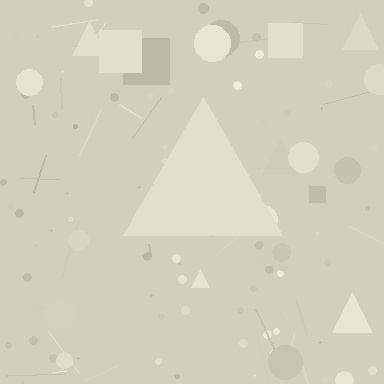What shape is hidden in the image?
A triangle is hidden in the image.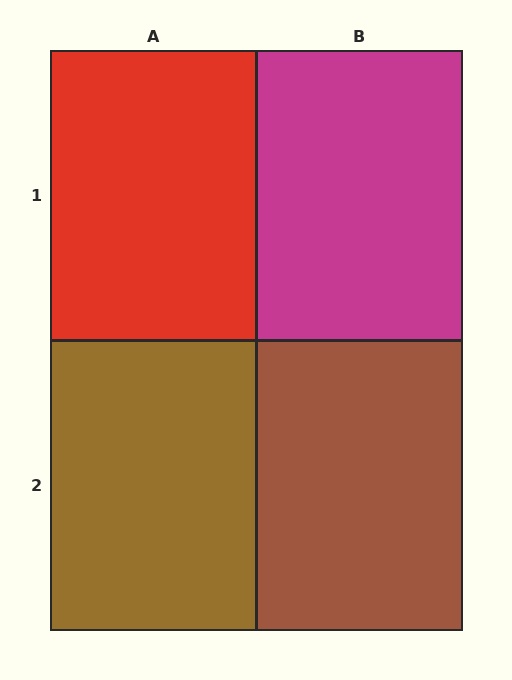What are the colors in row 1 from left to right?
Red, magenta.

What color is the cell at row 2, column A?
Brown.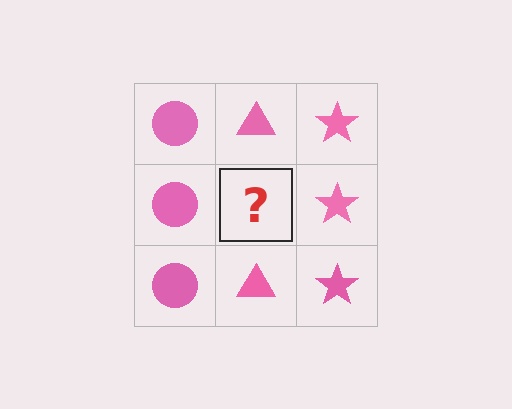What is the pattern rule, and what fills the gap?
The rule is that each column has a consistent shape. The gap should be filled with a pink triangle.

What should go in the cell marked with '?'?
The missing cell should contain a pink triangle.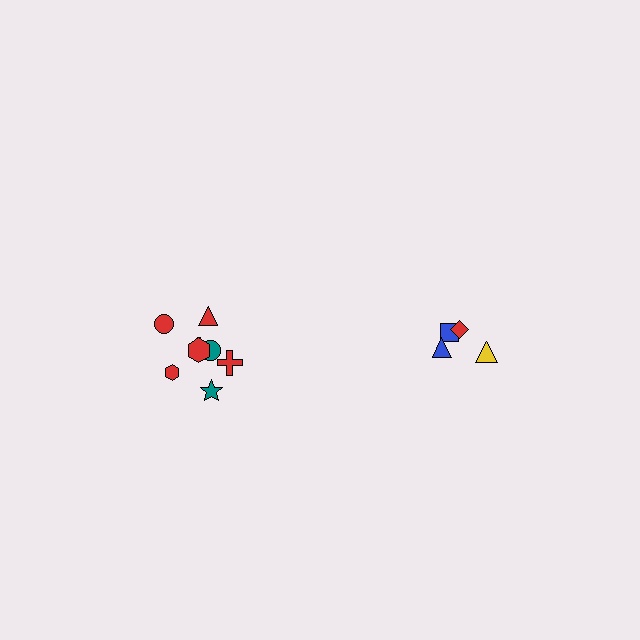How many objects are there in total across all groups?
There are 12 objects.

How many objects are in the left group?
There are 8 objects.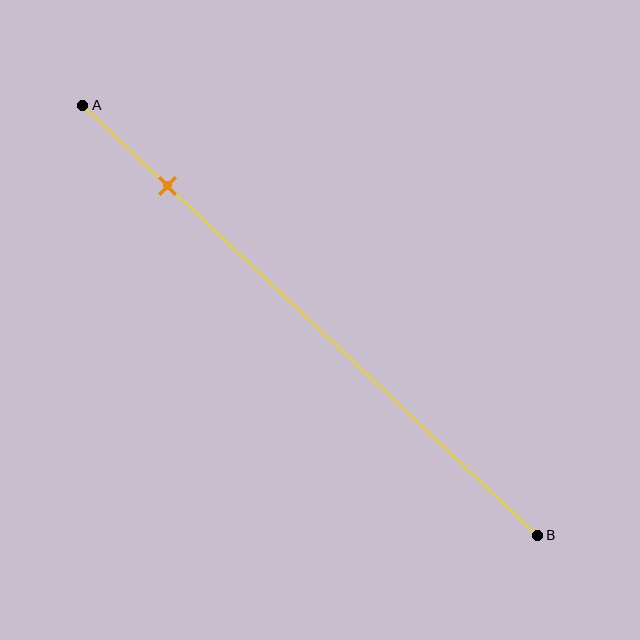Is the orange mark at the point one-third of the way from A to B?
No, the mark is at about 20% from A, not at the 33% one-third point.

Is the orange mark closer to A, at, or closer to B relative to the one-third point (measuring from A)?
The orange mark is closer to point A than the one-third point of segment AB.